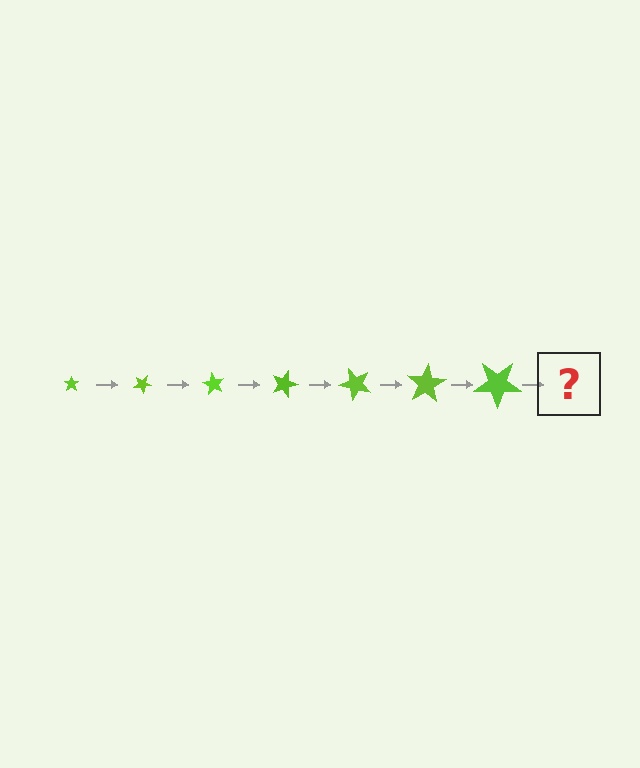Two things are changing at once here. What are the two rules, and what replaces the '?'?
The two rules are that the star grows larger each step and it rotates 30 degrees each step. The '?' should be a star, larger than the previous one and rotated 210 degrees from the start.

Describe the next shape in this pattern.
It should be a star, larger than the previous one and rotated 210 degrees from the start.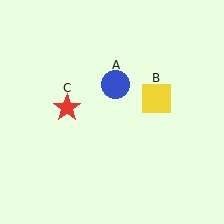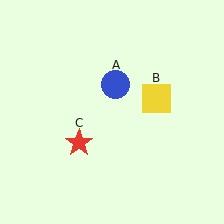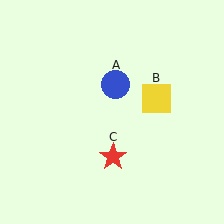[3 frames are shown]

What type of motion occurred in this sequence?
The red star (object C) rotated counterclockwise around the center of the scene.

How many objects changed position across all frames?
1 object changed position: red star (object C).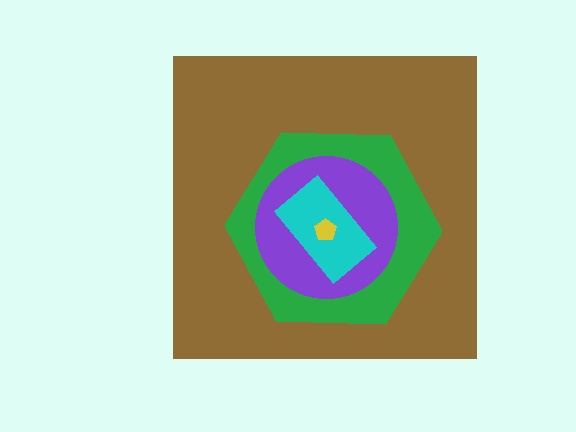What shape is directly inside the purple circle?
The cyan rectangle.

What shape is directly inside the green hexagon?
The purple circle.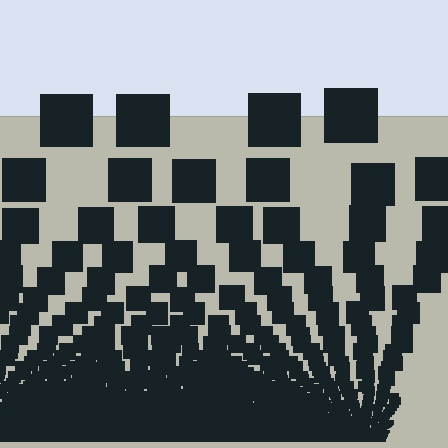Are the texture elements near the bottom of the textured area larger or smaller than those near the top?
Smaller. The gradient is inverted — elements near the bottom are smaller and denser.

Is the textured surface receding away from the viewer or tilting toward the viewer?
The surface appears to tilt toward the viewer. Texture elements get larger and sparser toward the top.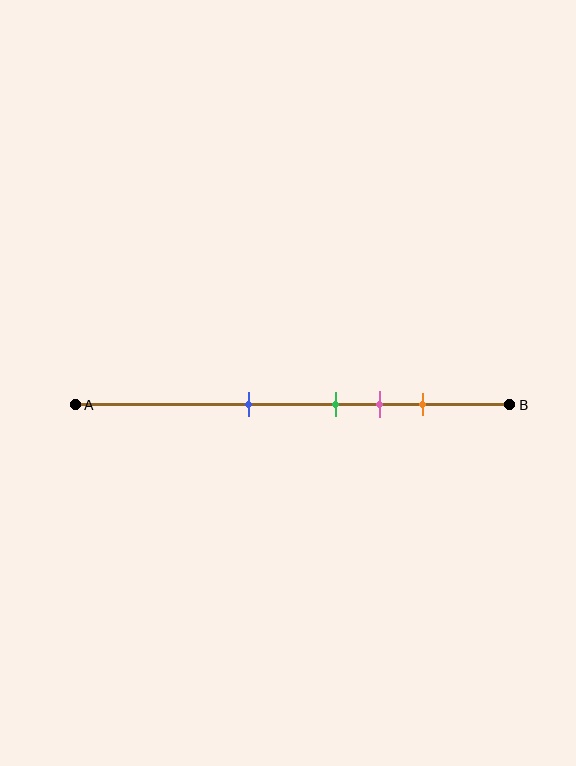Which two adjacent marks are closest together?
The green and pink marks are the closest adjacent pair.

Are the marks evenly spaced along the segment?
No, the marks are not evenly spaced.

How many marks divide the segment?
There are 4 marks dividing the segment.